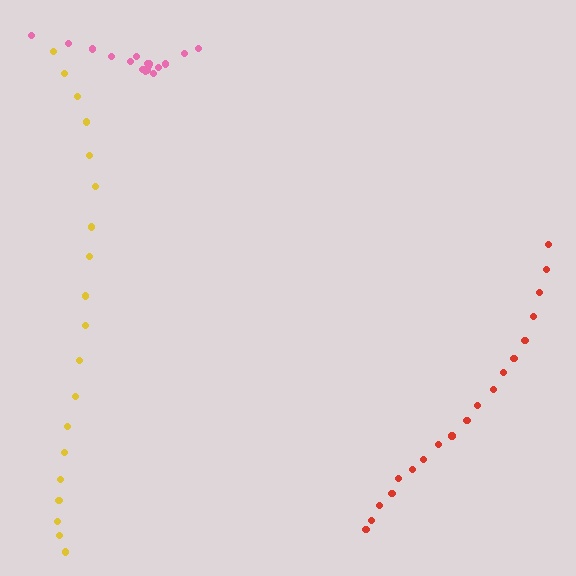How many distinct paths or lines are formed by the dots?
There are 3 distinct paths.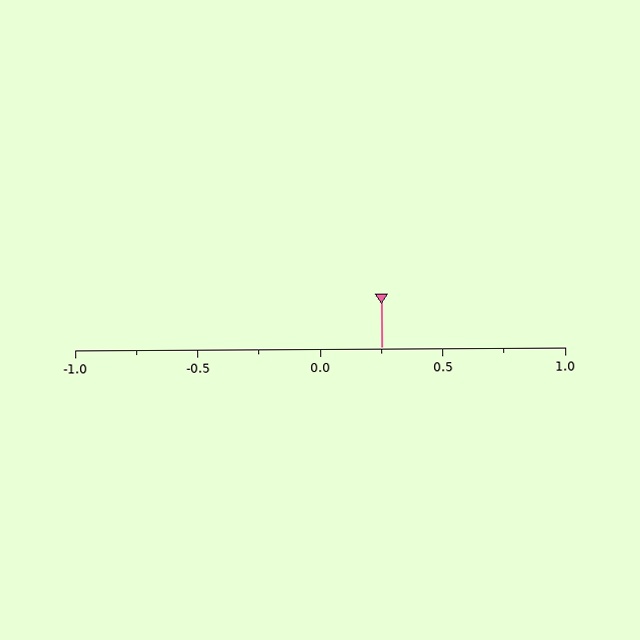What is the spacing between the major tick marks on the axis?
The major ticks are spaced 0.5 apart.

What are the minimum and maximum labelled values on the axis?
The axis runs from -1.0 to 1.0.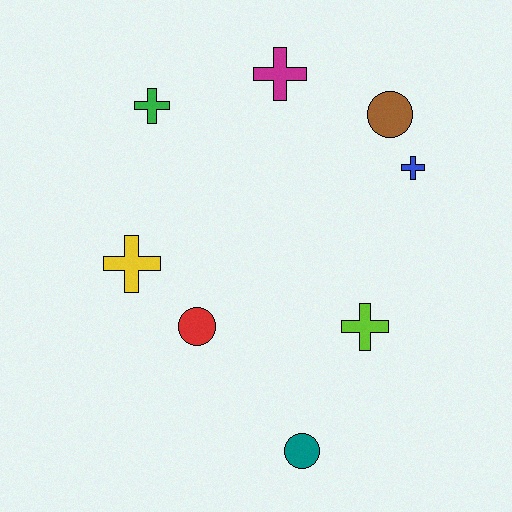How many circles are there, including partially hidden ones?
There are 3 circles.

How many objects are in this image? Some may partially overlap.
There are 8 objects.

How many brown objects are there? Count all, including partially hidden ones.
There is 1 brown object.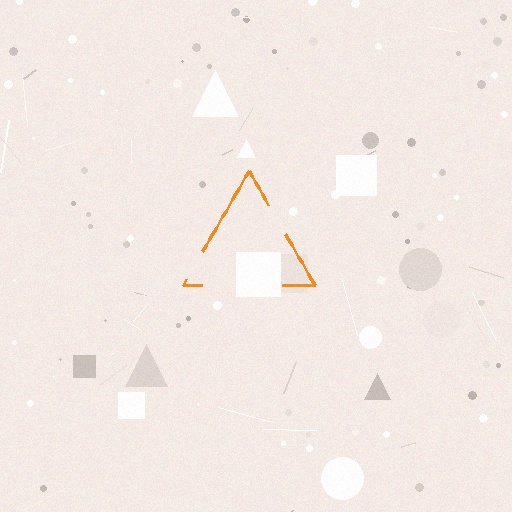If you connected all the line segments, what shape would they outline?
They would outline a triangle.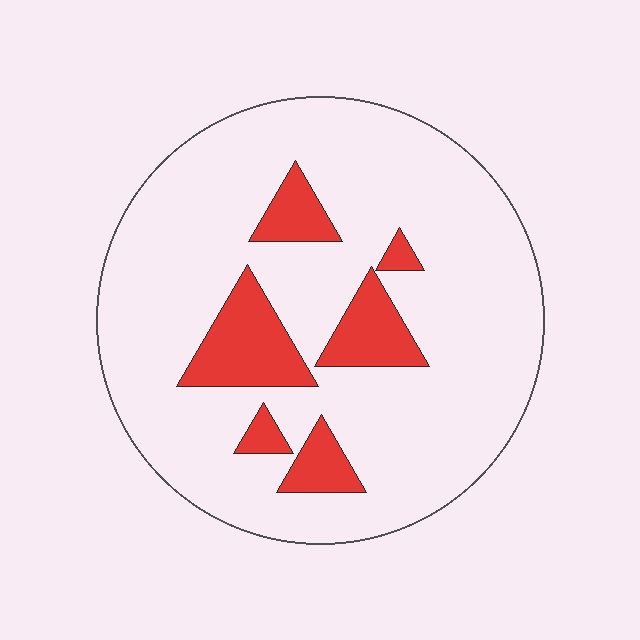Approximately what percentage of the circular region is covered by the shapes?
Approximately 15%.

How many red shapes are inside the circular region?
6.